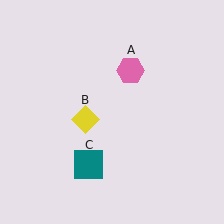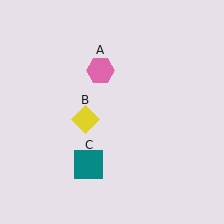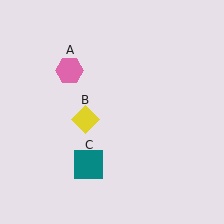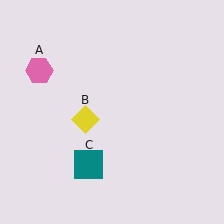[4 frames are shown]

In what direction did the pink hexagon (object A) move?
The pink hexagon (object A) moved left.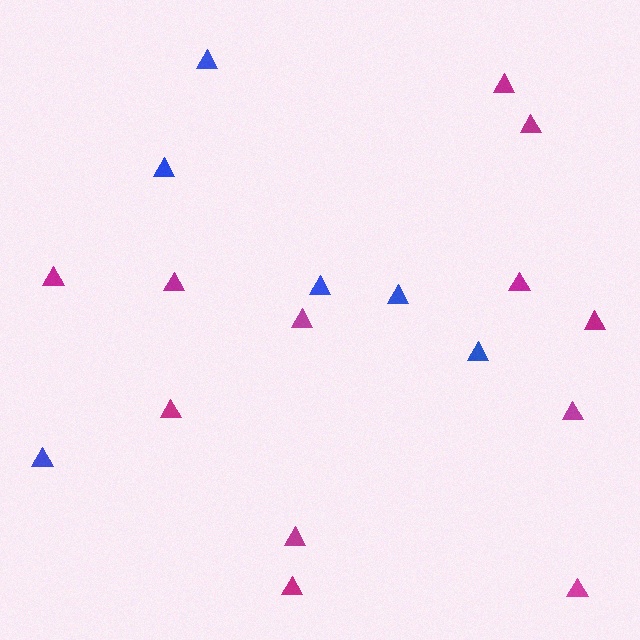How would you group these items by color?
There are 2 groups: one group of magenta triangles (12) and one group of blue triangles (6).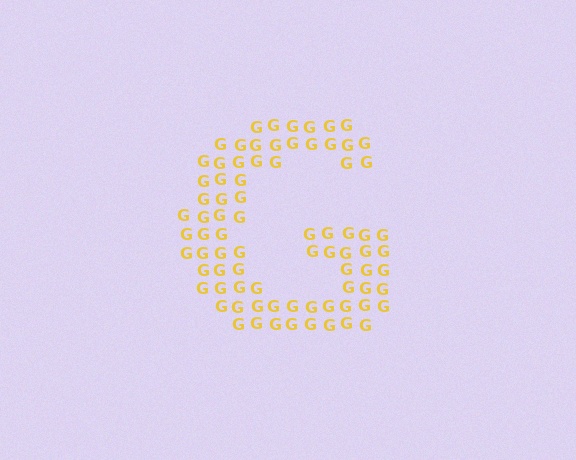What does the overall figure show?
The overall figure shows the letter G.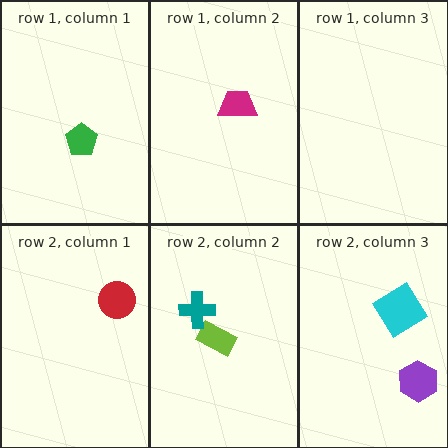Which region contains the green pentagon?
The row 1, column 1 region.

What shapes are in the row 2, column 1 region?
The red circle.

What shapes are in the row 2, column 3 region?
The purple hexagon, the cyan diamond.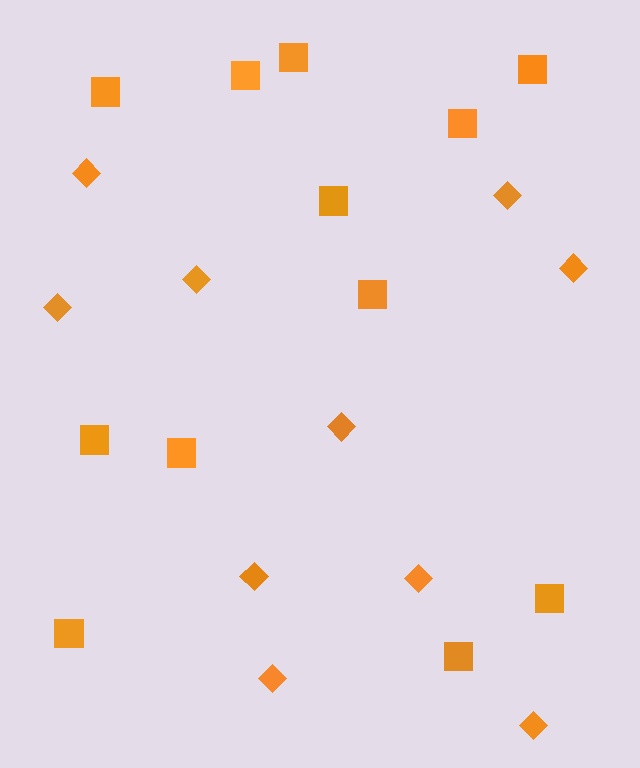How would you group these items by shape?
There are 2 groups: one group of squares (12) and one group of diamonds (10).